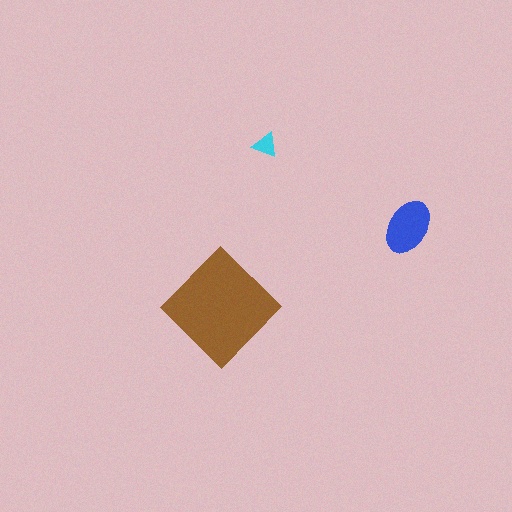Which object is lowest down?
The brown diamond is bottommost.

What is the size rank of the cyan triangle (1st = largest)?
3rd.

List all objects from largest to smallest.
The brown diamond, the blue ellipse, the cyan triangle.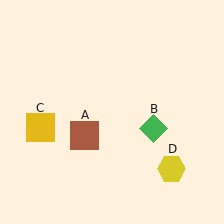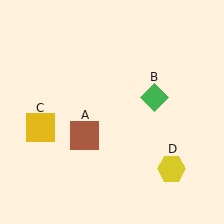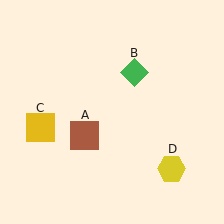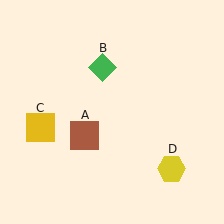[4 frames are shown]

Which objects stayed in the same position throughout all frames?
Brown square (object A) and yellow square (object C) and yellow hexagon (object D) remained stationary.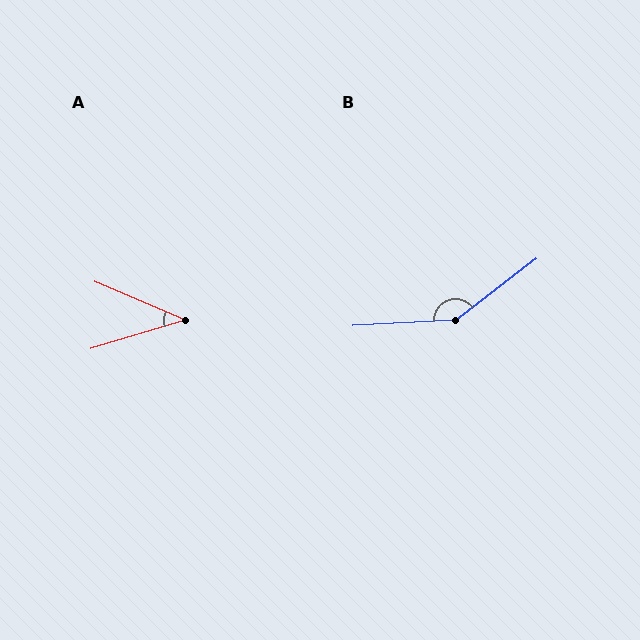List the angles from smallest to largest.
A (40°), B (146°).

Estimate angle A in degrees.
Approximately 40 degrees.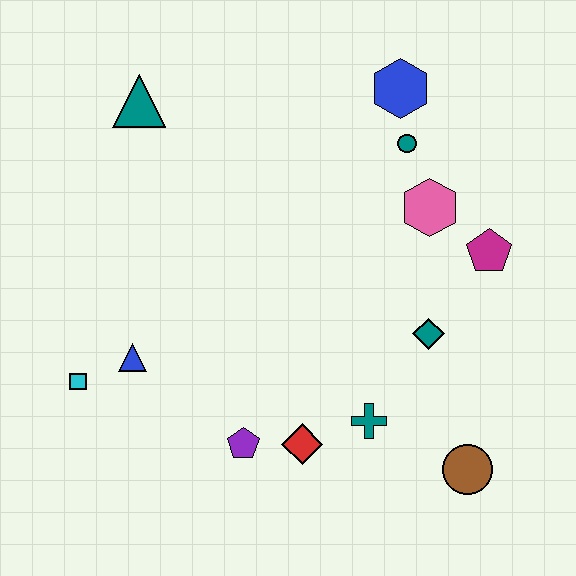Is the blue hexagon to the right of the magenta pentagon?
No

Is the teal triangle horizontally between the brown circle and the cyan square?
Yes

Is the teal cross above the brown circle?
Yes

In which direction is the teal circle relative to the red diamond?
The teal circle is above the red diamond.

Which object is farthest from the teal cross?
The teal triangle is farthest from the teal cross.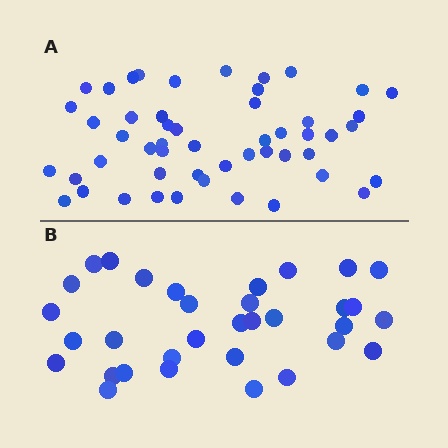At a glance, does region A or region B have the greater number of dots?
Region A (the top region) has more dots.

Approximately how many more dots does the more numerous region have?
Region A has approximately 20 more dots than region B.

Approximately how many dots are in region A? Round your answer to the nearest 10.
About 50 dots. (The exact count is 51, which rounds to 50.)